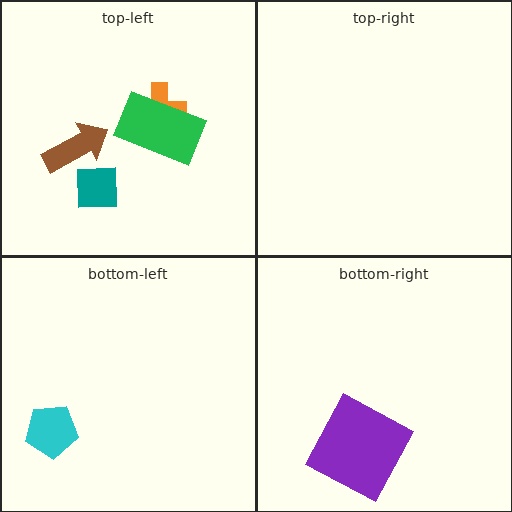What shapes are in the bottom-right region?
The purple square.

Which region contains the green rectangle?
The top-left region.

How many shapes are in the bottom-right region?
1.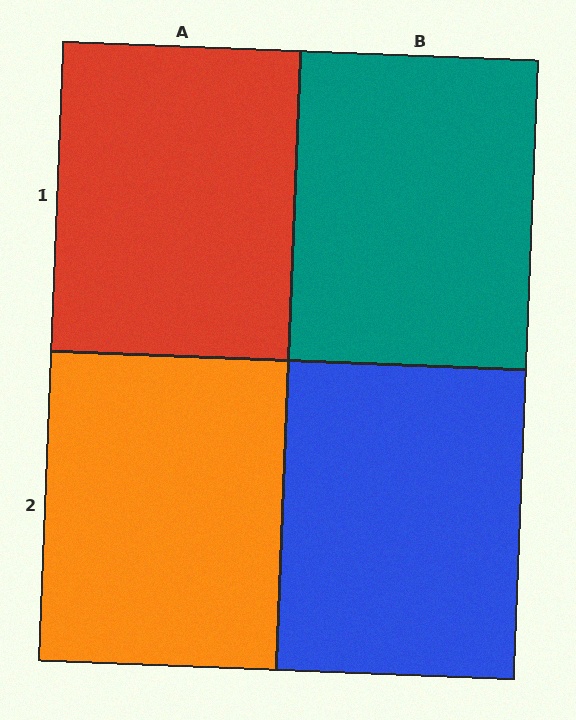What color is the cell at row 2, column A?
Orange.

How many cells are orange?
1 cell is orange.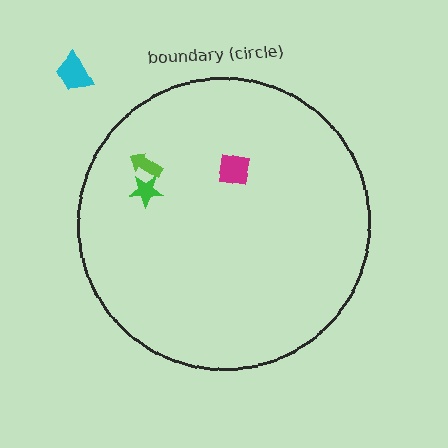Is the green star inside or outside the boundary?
Inside.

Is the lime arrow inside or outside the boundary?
Inside.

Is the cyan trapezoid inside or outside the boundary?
Outside.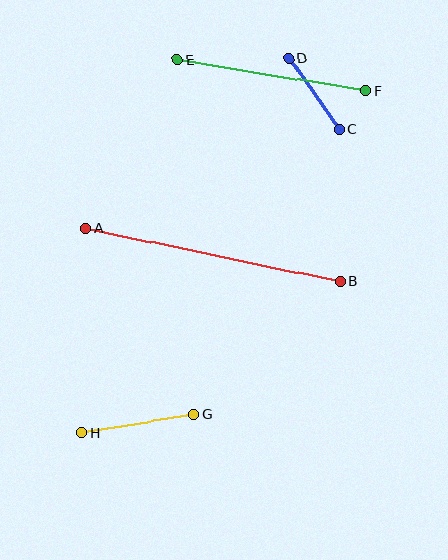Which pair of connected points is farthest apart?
Points A and B are farthest apart.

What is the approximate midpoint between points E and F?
The midpoint is at approximately (271, 75) pixels.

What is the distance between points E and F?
The distance is approximately 191 pixels.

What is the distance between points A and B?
The distance is approximately 261 pixels.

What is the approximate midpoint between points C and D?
The midpoint is at approximately (314, 94) pixels.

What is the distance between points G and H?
The distance is approximately 113 pixels.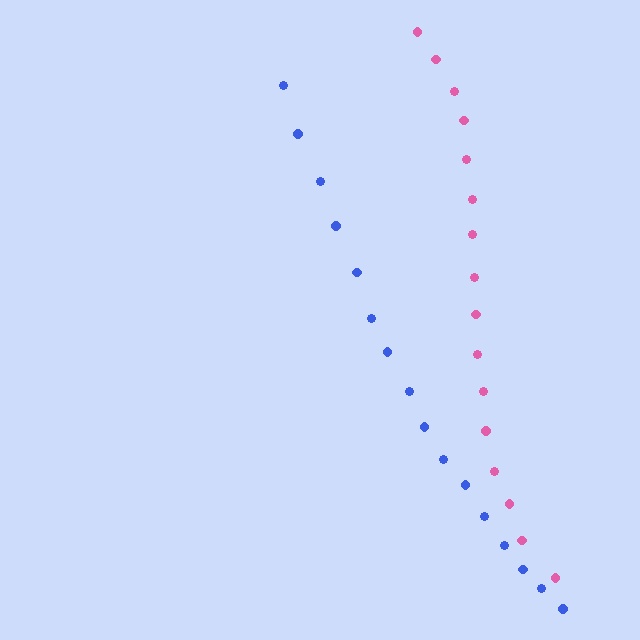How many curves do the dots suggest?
There are 2 distinct paths.